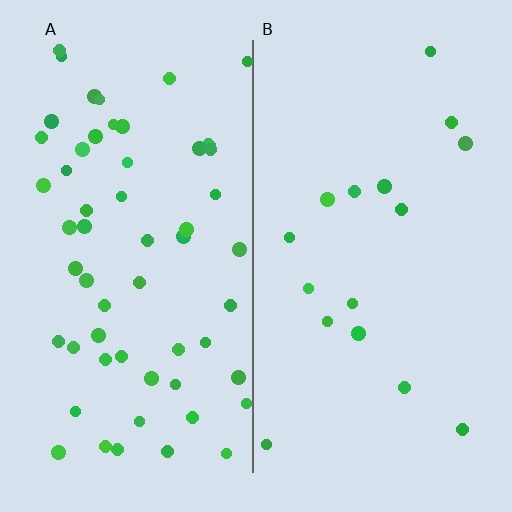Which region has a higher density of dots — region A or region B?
A (the left).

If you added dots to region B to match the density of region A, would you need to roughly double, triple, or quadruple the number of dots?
Approximately quadruple.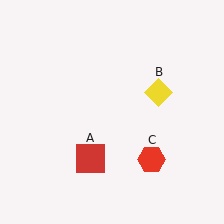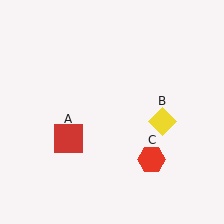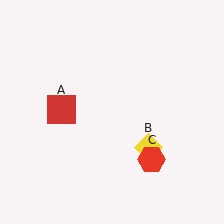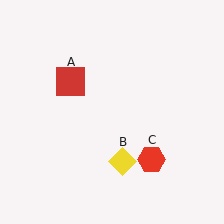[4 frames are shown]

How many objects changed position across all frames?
2 objects changed position: red square (object A), yellow diamond (object B).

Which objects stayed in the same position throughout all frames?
Red hexagon (object C) remained stationary.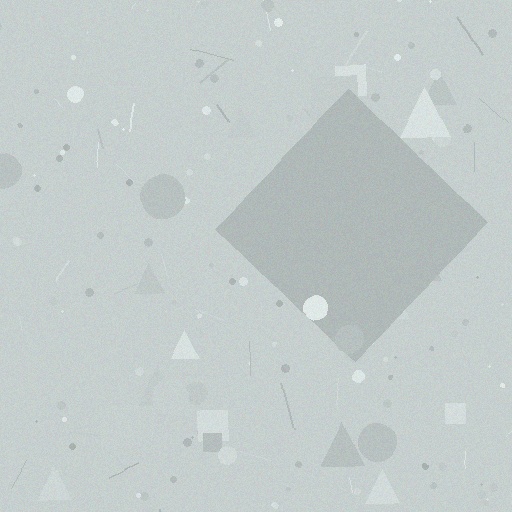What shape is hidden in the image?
A diamond is hidden in the image.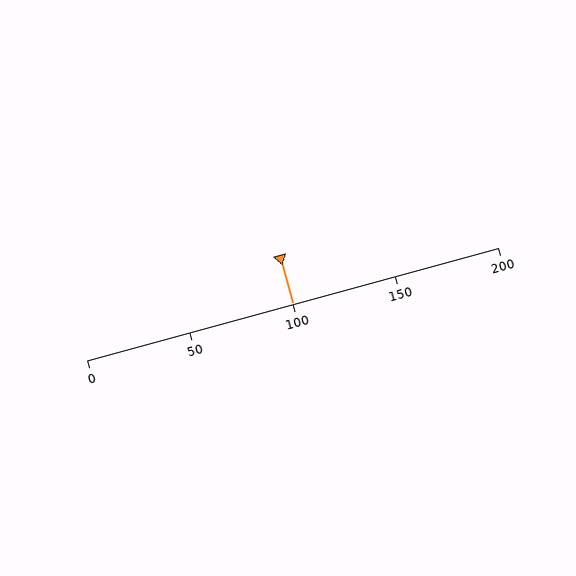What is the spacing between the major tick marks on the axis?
The major ticks are spaced 50 apart.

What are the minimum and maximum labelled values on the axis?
The axis runs from 0 to 200.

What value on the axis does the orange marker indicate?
The marker indicates approximately 100.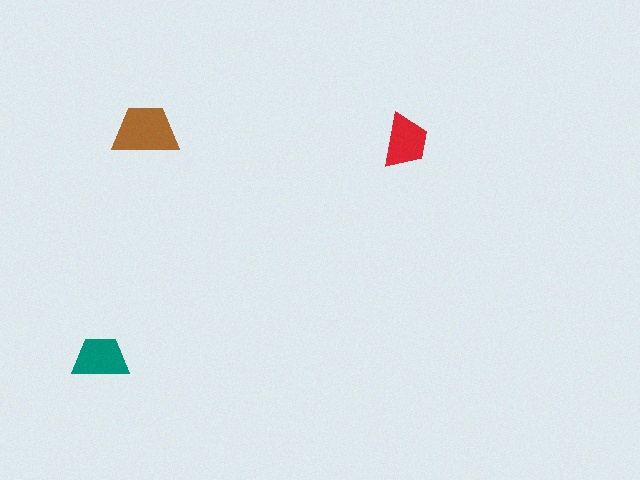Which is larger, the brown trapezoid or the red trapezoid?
The brown one.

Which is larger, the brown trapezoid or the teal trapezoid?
The brown one.